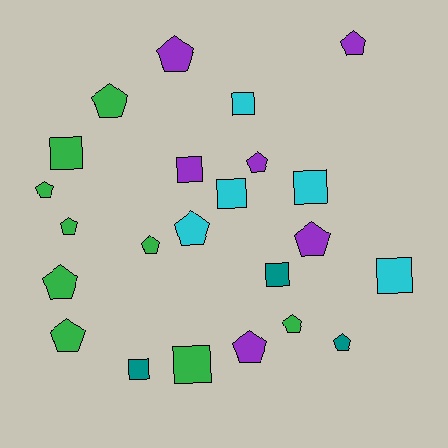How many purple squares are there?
There is 1 purple square.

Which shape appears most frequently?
Pentagon, with 14 objects.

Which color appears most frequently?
Green, with 9 objects.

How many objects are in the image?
There are 23 objects.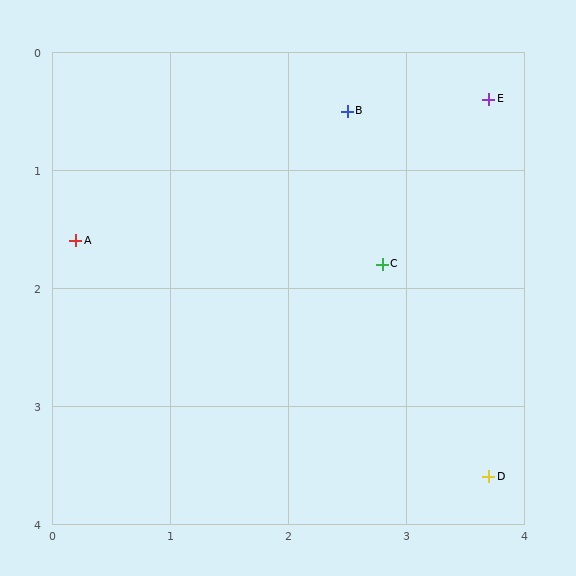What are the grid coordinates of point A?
Point A is at approximately (0.2, 1.6).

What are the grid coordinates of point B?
Point B is at approximately (2.5, 0.5).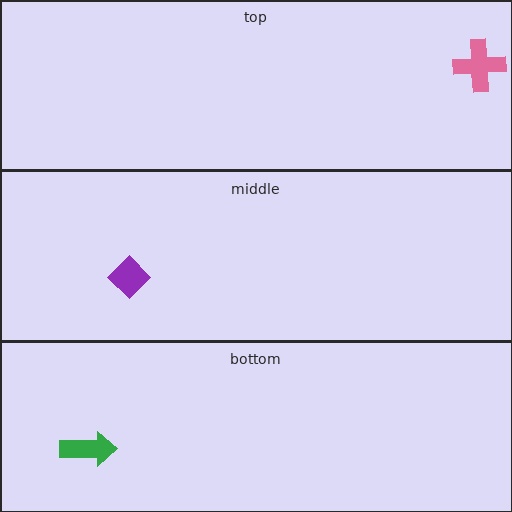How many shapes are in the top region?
1.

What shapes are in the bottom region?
The green arrow.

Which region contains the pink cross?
The top region.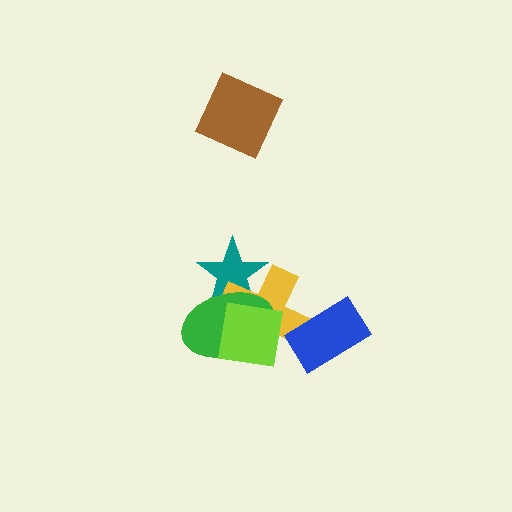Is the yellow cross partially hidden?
Yes, it is partially covered by another shape.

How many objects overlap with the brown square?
0 objects overlap with the brown square.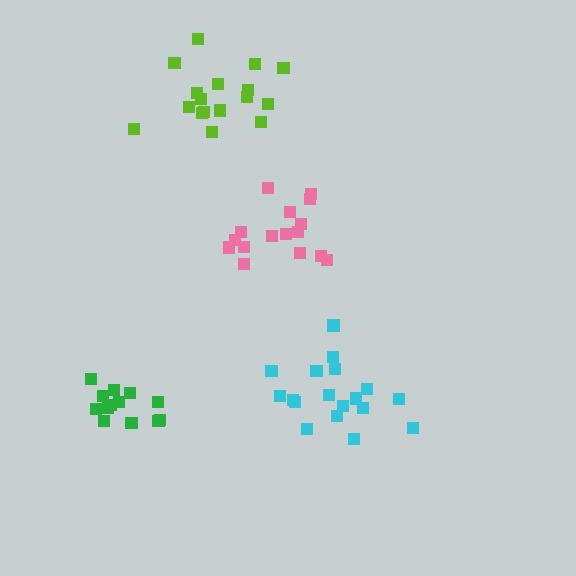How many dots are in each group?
Group 1: 16 dots, Group 2: 17 dots, Group 3: 18 dots, Group 4: 13 dots (64 total).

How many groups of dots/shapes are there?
There are 4 groups.